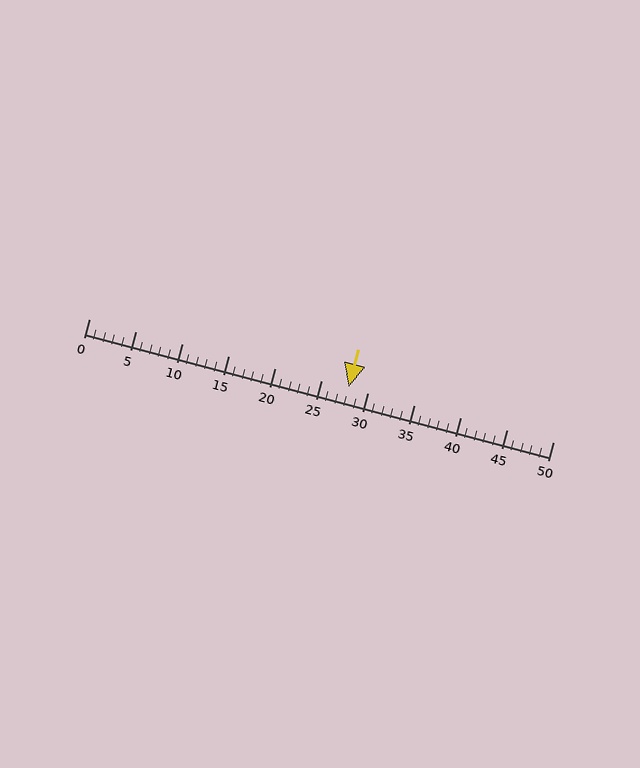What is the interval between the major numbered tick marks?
The major tick marks are spaced 5 units apart.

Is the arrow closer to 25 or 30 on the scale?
The arrow is closer to 30.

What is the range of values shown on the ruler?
The ruler shows values from 0 to 50.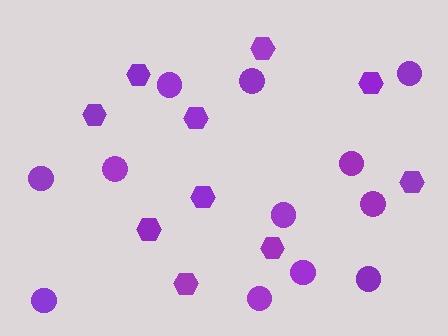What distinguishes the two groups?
There are 2 groups: one group of hexagons (10) and one group of circles (12).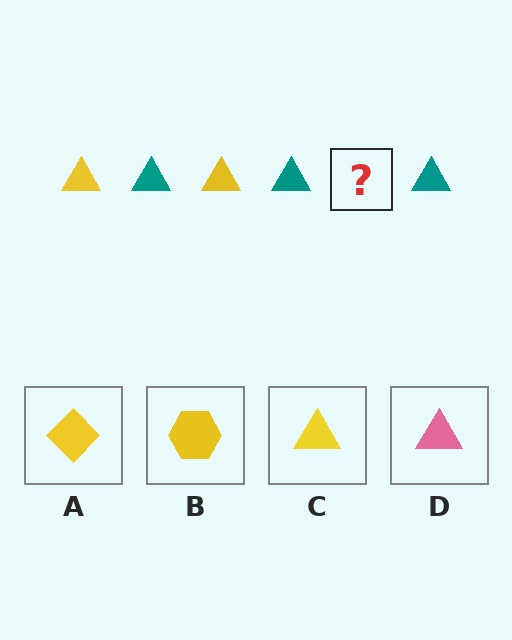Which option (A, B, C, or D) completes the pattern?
C.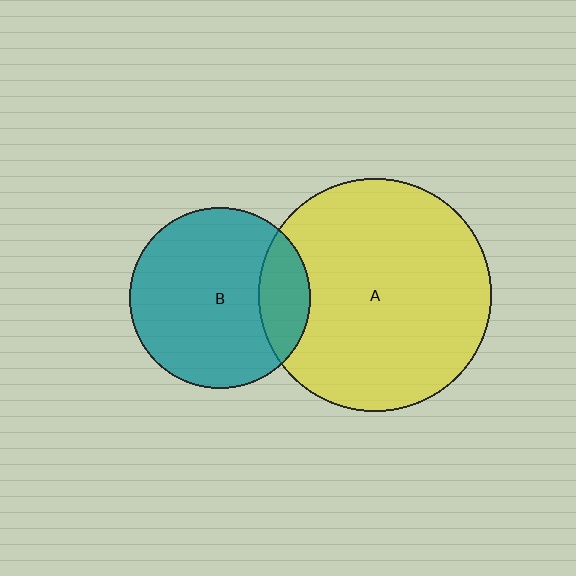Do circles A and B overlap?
Yes.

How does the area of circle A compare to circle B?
Approximately 1.6 times.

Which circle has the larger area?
Circle A (yellow).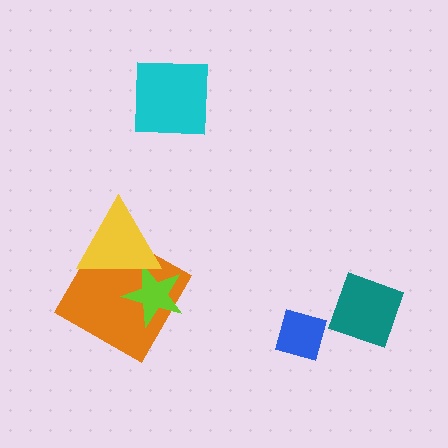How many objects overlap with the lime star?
2 objects overlap with the lime star.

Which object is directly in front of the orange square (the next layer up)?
The lime star is directly in front of the orange square.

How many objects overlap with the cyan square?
0 objects overlap with the cyan square.